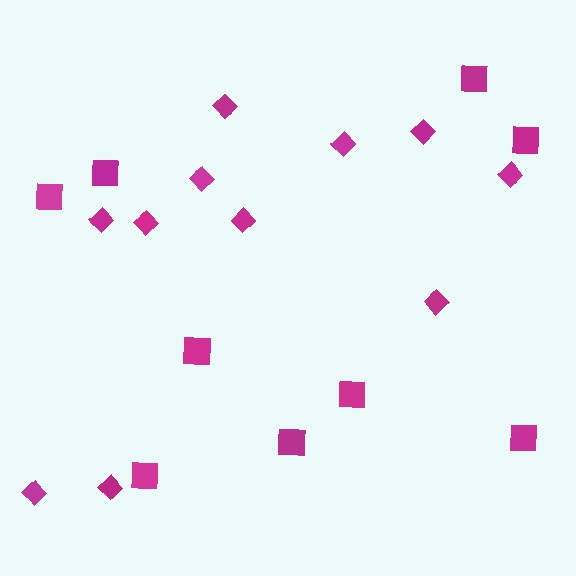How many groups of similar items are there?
There are 2 groups: one group of squares (9) and one group of diamonds (11).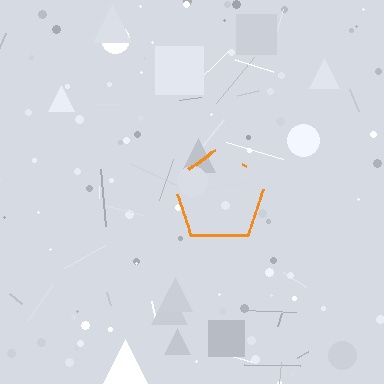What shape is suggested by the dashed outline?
The dashed outline suggests a pentagon.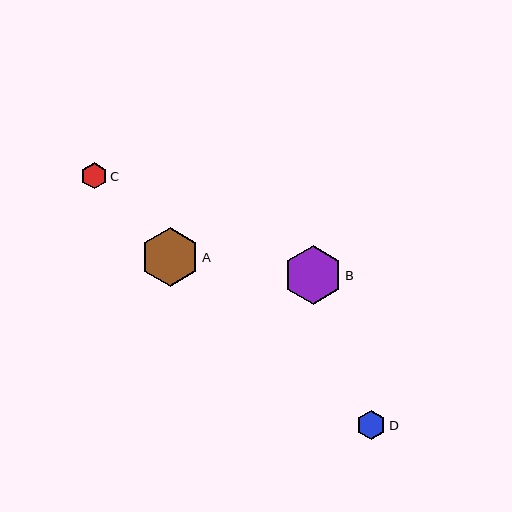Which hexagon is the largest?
Hexagon A is the largest with a size of approximately 58 pixels.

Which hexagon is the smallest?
Hexagon C is the smallest with a size of approximately 26 pixels.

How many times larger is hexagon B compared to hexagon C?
Hexagon B is approximately 2.2 times the size of hexagon C.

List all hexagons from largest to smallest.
From largest to smallest: A, B, D, C.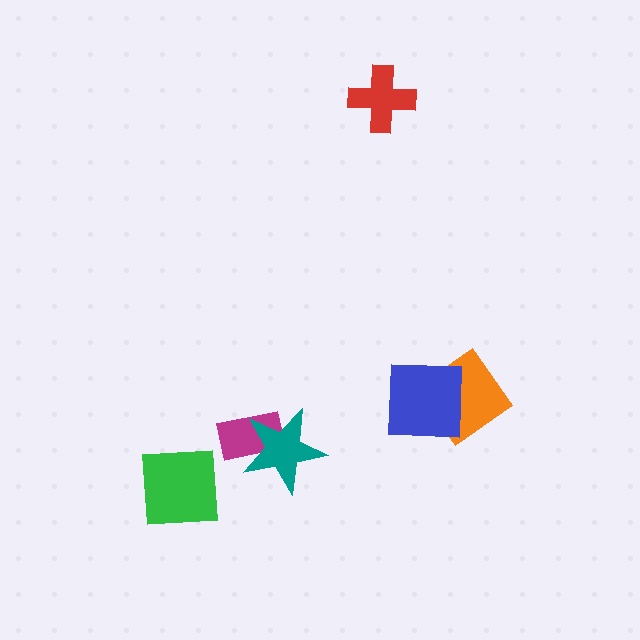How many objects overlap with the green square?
0 objects overlap with the green square.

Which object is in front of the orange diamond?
The blue square is in front of the orange diamond.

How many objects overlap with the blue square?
1 object overlaps with the blue square.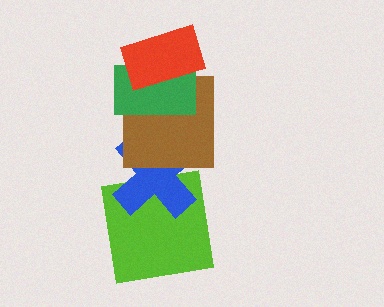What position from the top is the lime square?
The lime square is 5th from the top.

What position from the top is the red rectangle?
The red rectangle is 1st from the top.